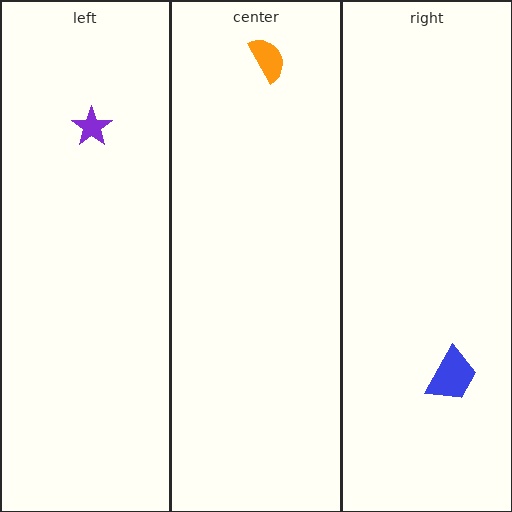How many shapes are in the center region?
1.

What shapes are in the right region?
The blue trapezoid.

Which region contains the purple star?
The left region.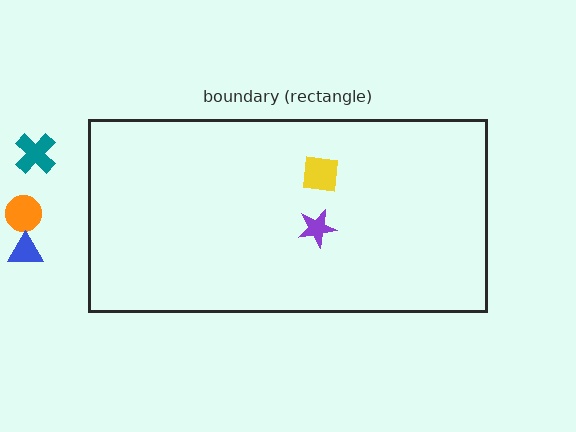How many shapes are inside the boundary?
2 inside, 3 outside.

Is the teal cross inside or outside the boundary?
Outside.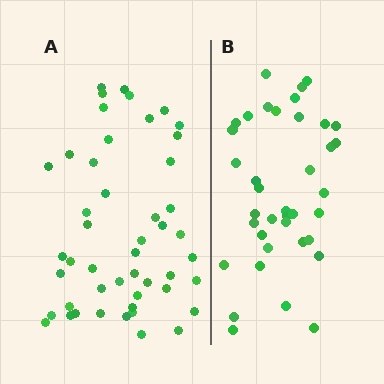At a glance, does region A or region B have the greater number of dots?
Region A (the left region) has more dots.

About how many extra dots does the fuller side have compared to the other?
Region A has roughly 10 or so more dots than region B.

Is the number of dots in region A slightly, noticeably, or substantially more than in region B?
Region A has noticeably more, but not dramatically so. The ratio is roughly 1.3 to 1.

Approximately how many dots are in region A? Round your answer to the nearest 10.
About 50 dots. (The exact count is 48, which rounds to 50.)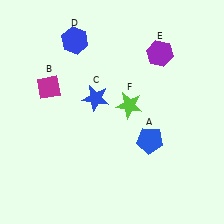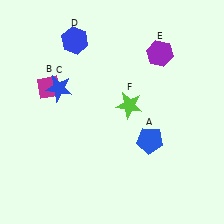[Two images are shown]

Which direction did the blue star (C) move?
The blue star (C) moved left.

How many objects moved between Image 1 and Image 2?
1 object moved between the two images.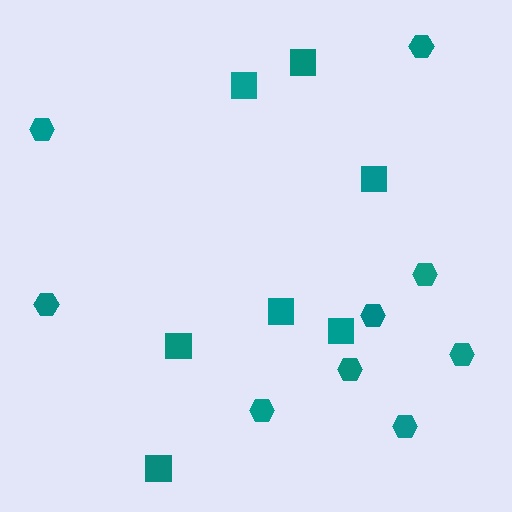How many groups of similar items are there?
There are 2 groups: one group of hexagons (9) and one group of squares (7).